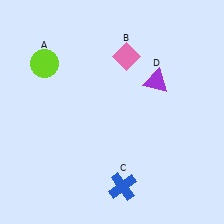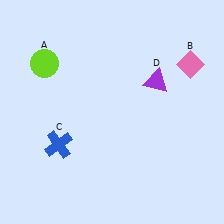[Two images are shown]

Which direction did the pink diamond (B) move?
The pink diamond (B) moved right.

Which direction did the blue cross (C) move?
The blue cross (C) moved left.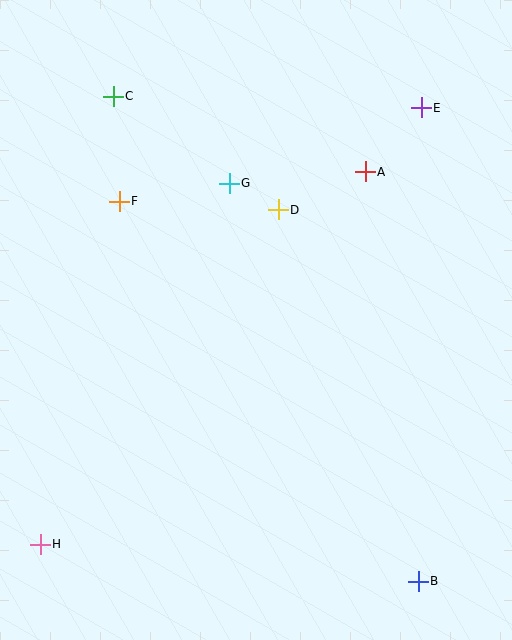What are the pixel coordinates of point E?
Point E is at (421, 108).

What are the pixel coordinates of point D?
Point D is at (278, 210).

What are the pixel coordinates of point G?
Point G is at (229, 183).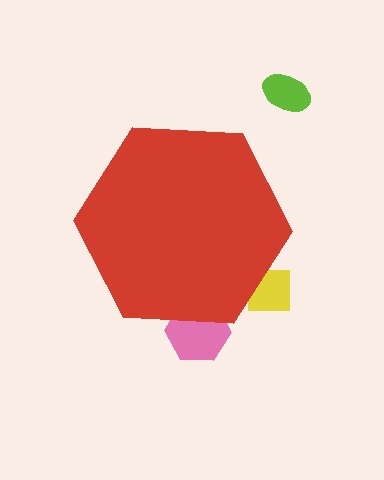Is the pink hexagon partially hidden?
Yes, the pink hexagon is partially hidden behind the red hexagon.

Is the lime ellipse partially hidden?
No, the lime ellipse is fully visible.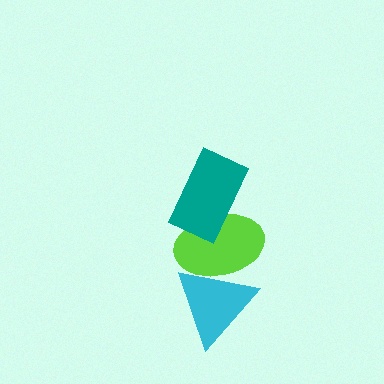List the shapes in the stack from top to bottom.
From top to bottom: the teal rectangle, the lime ellipse, the cyan triangle.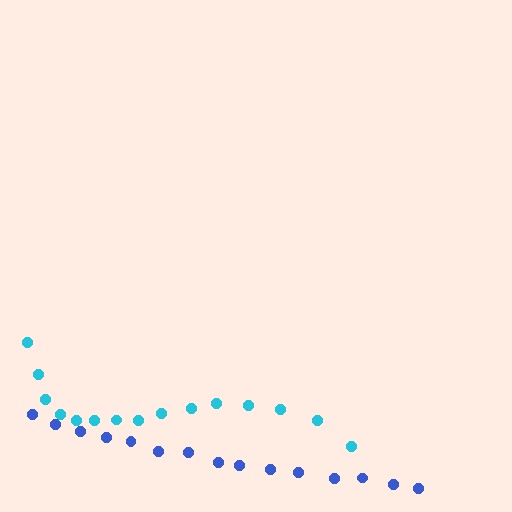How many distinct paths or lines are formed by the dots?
There are 2 distinct paths.